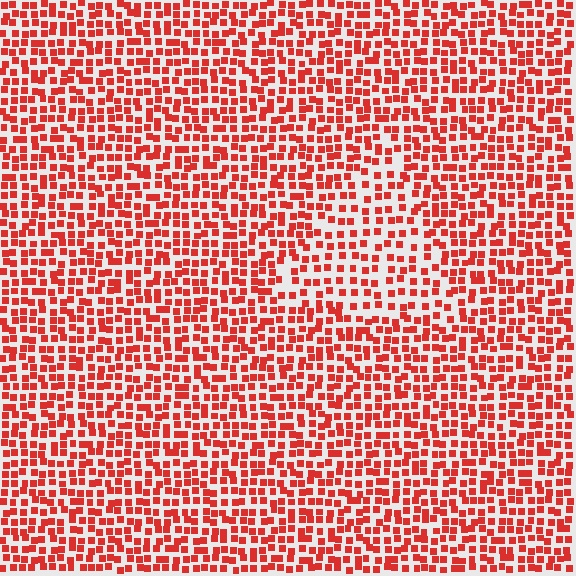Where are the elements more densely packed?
The elements are more densely packed outside the triangle boundary.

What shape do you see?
I see a triangle.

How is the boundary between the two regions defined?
The boundary is defined by a change in element density (approximately 1.6x ratio). All elements are the same color, size, and shape.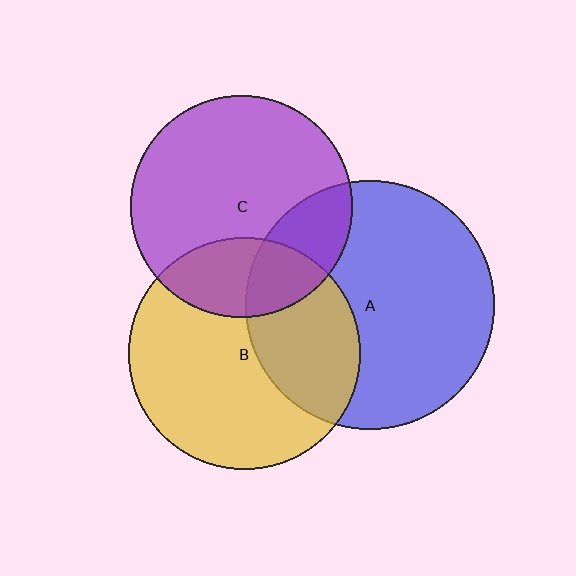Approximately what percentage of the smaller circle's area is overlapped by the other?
Approximately 25%.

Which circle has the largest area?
Circle A (blue).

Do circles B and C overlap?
Yes.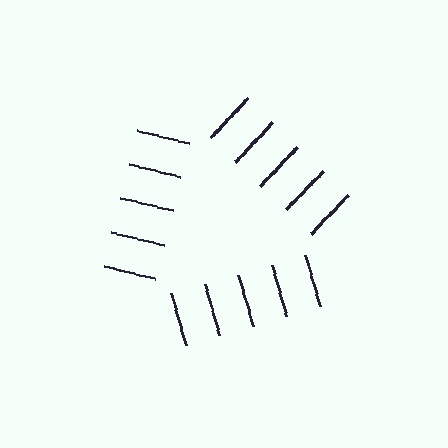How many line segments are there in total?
15 — 5 along each of the 3 edges.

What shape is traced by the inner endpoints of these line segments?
An illusory triangle — the line segments terminate on its edges but no continuous stroke is drawn.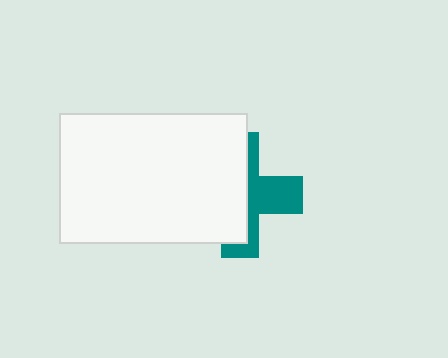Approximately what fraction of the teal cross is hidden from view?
Roughly 56% of the teal cross is hidden behind the white rectangle.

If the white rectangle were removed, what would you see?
You would see the complete teal cross.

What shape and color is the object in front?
The object in front is a white rectangle.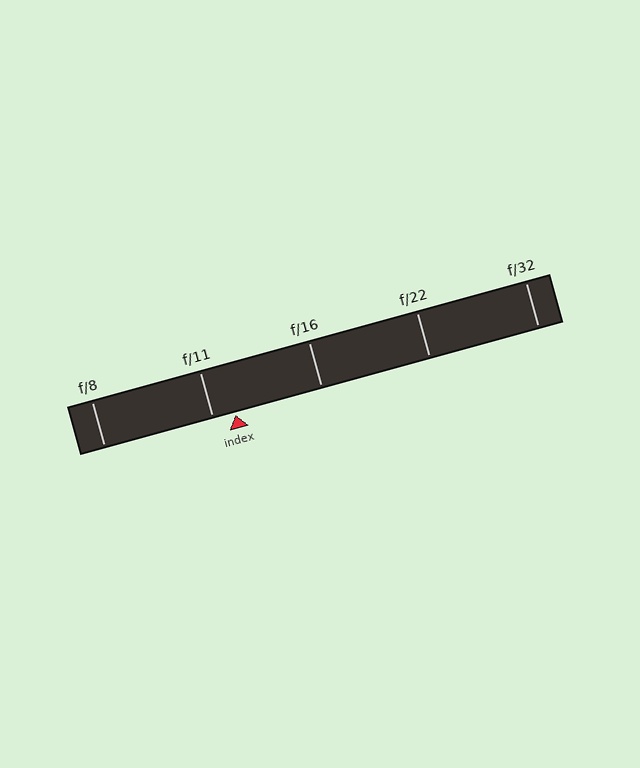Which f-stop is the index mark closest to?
The index mark is closest to f/11.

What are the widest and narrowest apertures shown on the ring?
The widest aperture shown is f/8 and the narrowest is f/32.